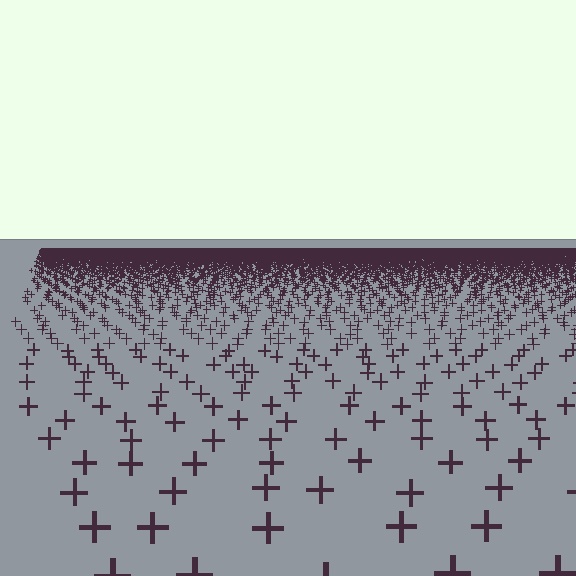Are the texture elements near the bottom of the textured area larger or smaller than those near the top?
Larger. Near the bottom, elements are closer to the viewer and appear at a bigger on-screen size.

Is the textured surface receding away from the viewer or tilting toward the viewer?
The surface is receding away from the viewer. Texture elements get smaller and denser toward the top.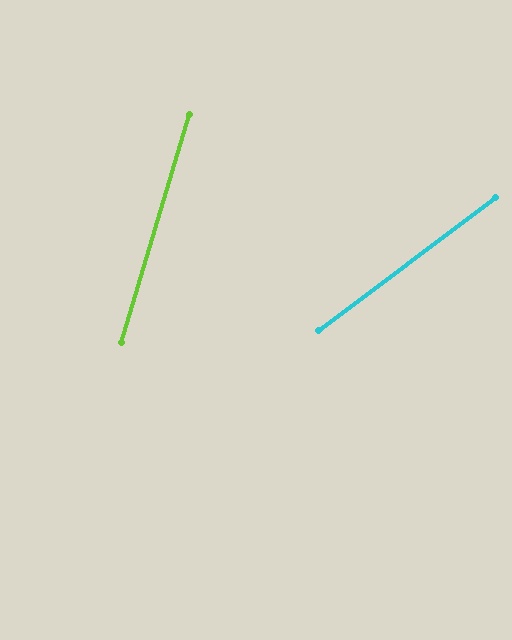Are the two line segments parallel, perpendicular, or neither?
Neither parallel nor perpendicular — they differ by about 37°.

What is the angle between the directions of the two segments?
Approximately 37 degrees.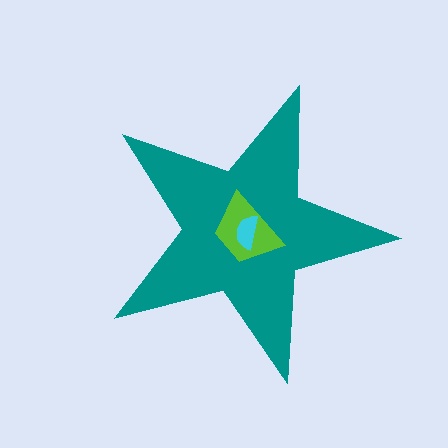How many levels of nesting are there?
3.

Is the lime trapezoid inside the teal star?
Yes.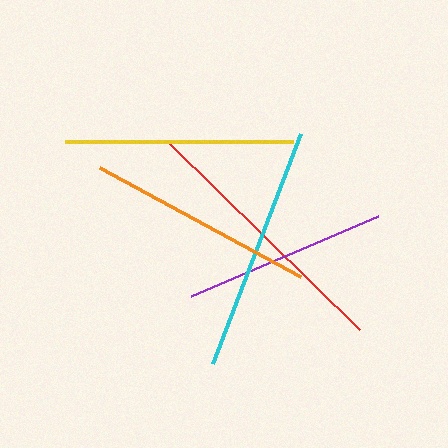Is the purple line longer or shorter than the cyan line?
The cyan line is longer than the purple line.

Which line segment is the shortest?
The purple line is the shortest at approximately 204 pixels.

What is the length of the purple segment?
The purple segment is approximately 204 pixels long.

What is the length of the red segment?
The red segment is approximately 266 pixels long.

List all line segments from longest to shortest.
From longest to shortest: red, cyan, orange, yellow, purple.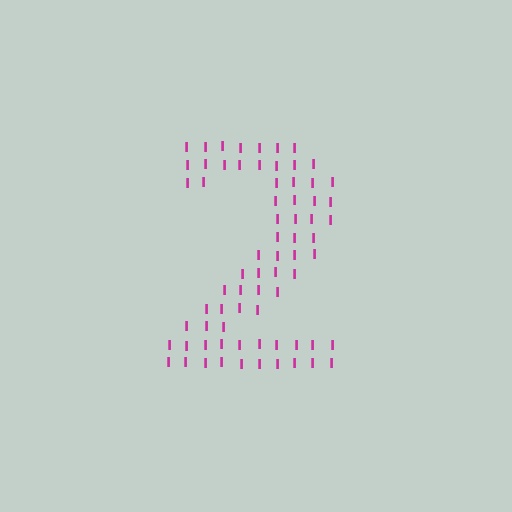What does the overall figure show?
The overall figure shows the digit 2.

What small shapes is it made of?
It is made of small letter I's.